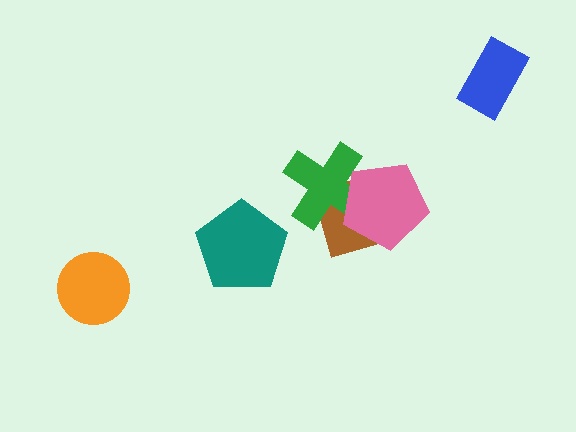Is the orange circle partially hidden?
No, no other shape covers it.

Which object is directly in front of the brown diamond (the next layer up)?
The green cross is directly in front of the brown diamond.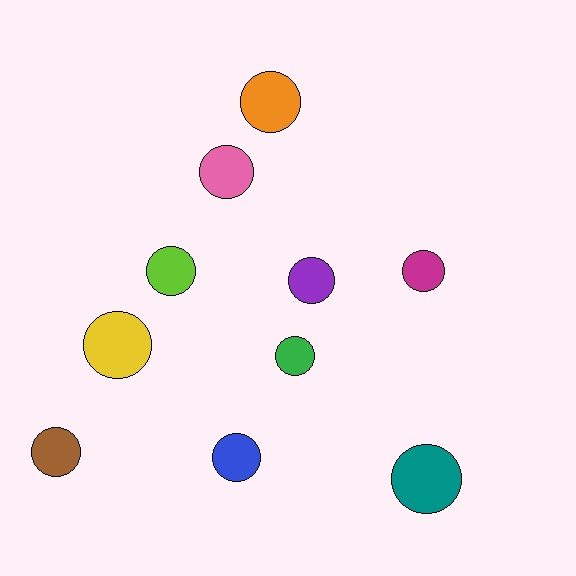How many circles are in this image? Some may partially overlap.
There are 10 circles.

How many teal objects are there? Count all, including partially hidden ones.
There is 1 teal object.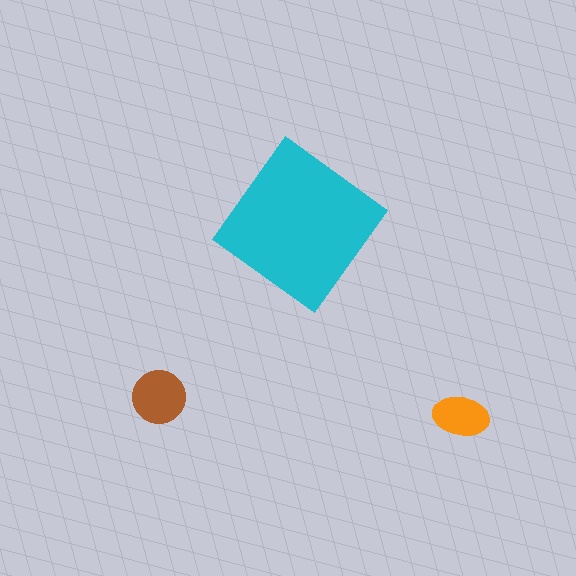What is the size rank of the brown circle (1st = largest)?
2nd.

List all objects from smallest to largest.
The orange ellipse, the brown circle, the cyan diamond.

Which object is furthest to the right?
The orange ellipse is rightmost.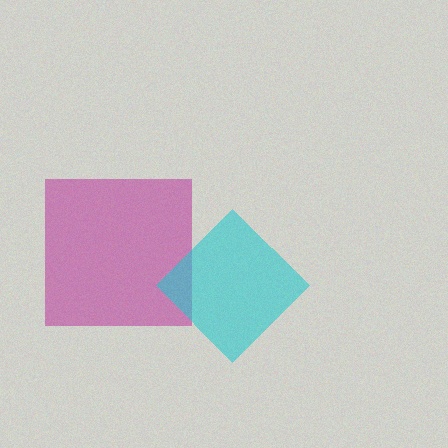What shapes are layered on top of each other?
The layered shapes are: a magenta square, a cyan diamond.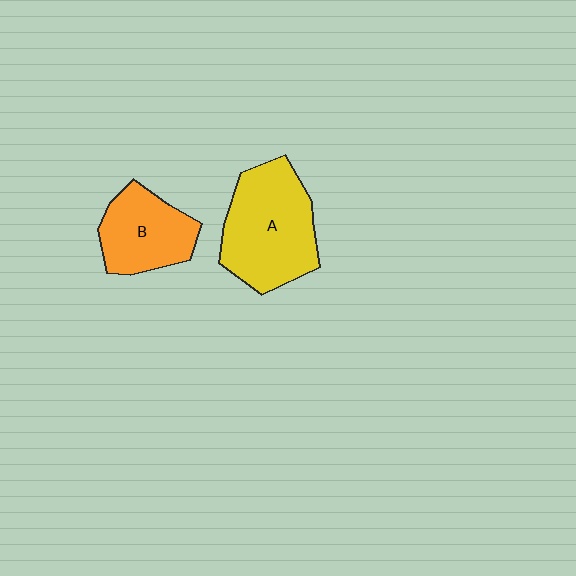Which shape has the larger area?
Shape A (yellow).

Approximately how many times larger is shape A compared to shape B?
Approximately 1.5 times.